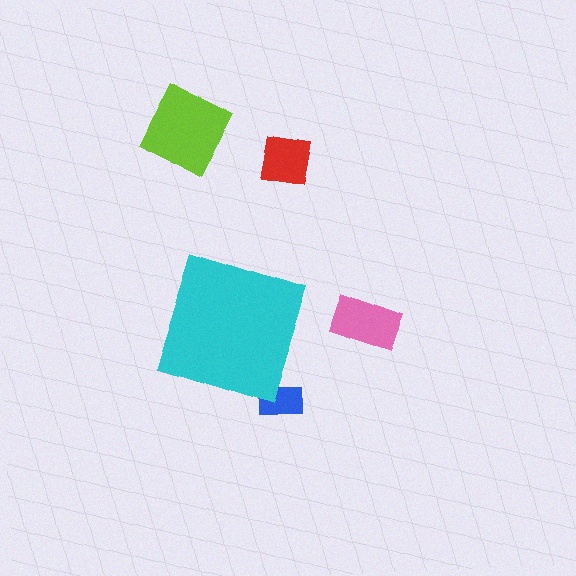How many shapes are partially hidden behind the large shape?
1 shape is partially hidden.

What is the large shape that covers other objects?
A cyan diamond.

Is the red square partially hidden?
No, the red square is fully visible.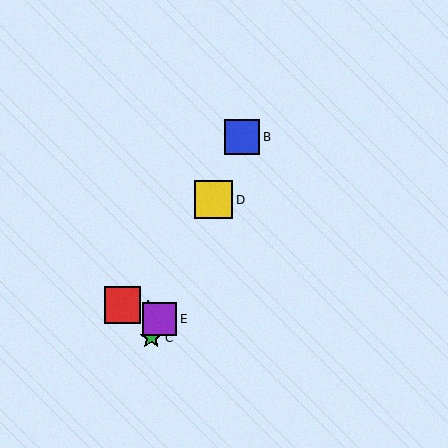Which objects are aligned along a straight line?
Objects B, C, D, E are aligned along a straight line.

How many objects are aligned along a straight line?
4 objects (B, C, D, E) are aligned along a straight line.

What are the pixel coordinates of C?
Object C is at (151, 338).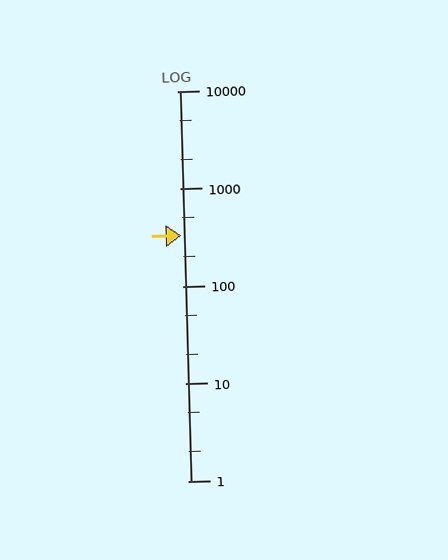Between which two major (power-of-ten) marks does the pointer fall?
The pointer is between 100 and 1000.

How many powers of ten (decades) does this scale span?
The scale spans 4 decades, from 1 to 10000.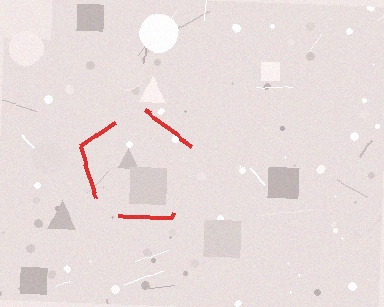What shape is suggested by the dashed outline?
The dashed outline suggests a pentagon.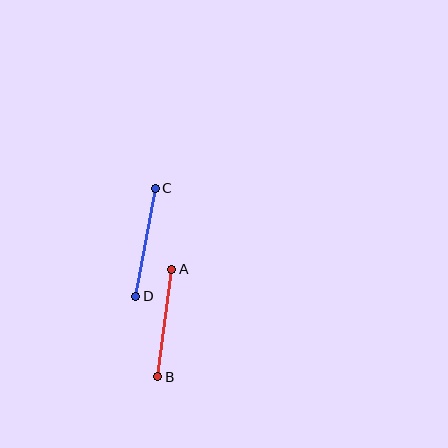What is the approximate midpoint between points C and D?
The midpoint is at approximately (146, 242) pixels.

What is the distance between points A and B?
The distance is approximately 108 pixels.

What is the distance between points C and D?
The distance is approximately 110 pixels.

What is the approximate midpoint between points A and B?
The midpoint is at approximately (165, 323) pixels.